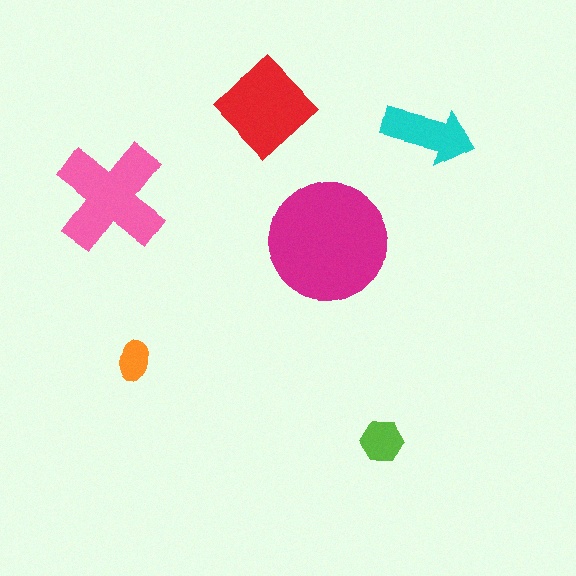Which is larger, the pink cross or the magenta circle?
The magenta circle.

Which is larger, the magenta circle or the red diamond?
The magenta circle.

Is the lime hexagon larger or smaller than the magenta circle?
Smaller.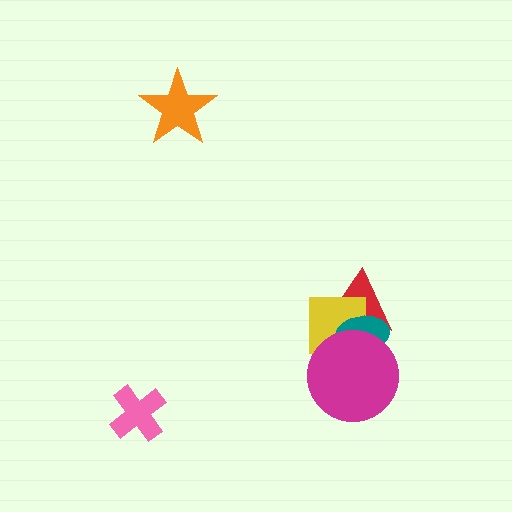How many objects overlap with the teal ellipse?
3 objects overlap with the teal ellipse.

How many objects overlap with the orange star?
0 objects overlap with the orange star.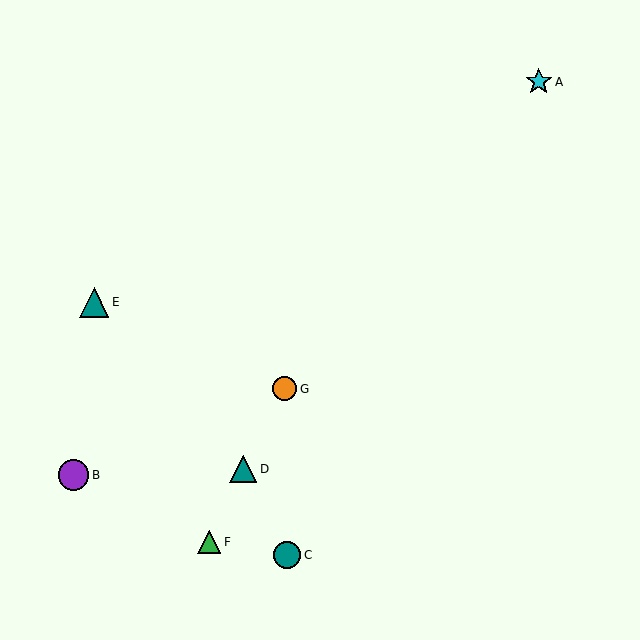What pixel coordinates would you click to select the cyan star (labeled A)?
Click at (539, 82) to select the cyan star A.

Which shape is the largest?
The purple circle (labeled B) is the largest.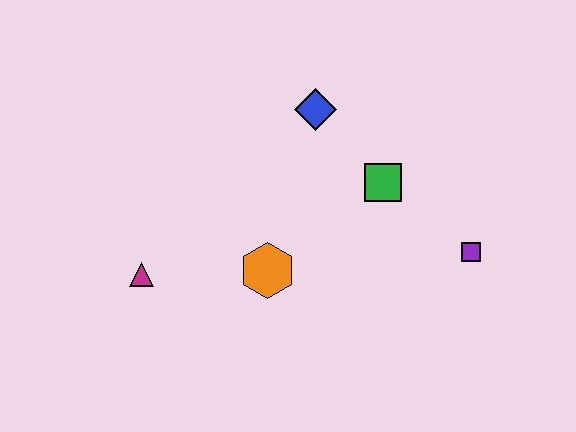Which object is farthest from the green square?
The magenta triangle is farthest from the green square.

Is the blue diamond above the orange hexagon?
Yes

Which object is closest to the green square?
The blue diamond is closest to the green square.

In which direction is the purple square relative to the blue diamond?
The purple square is to the right of the blue diamond.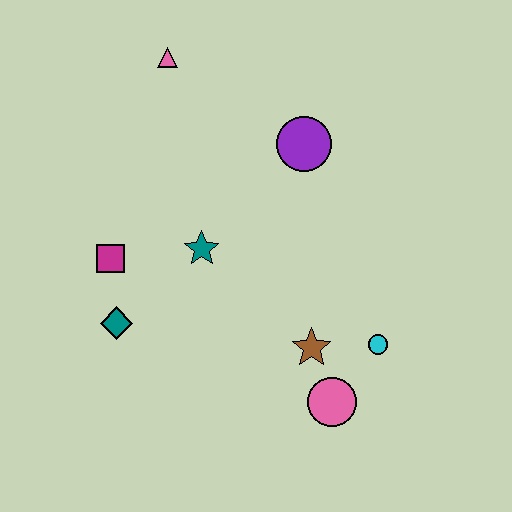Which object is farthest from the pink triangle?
The pink circle is farthest from the pink triangle.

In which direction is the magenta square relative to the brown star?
The magenta square is to the left of the brown star.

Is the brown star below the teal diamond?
Yes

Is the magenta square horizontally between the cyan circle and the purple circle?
No